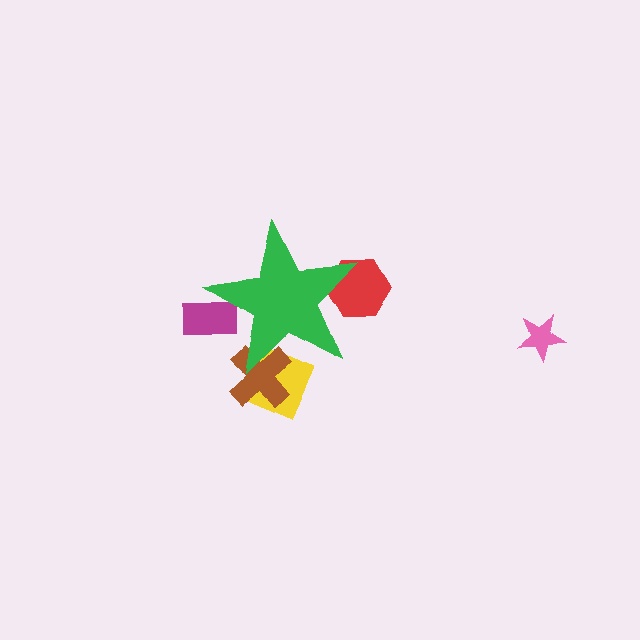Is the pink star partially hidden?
No, the pink star is fully visible.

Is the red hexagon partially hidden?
Yes, the red hexagon is partially hidden behind the green star.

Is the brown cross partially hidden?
Yes, the brown cross is partially hidden behind the green star.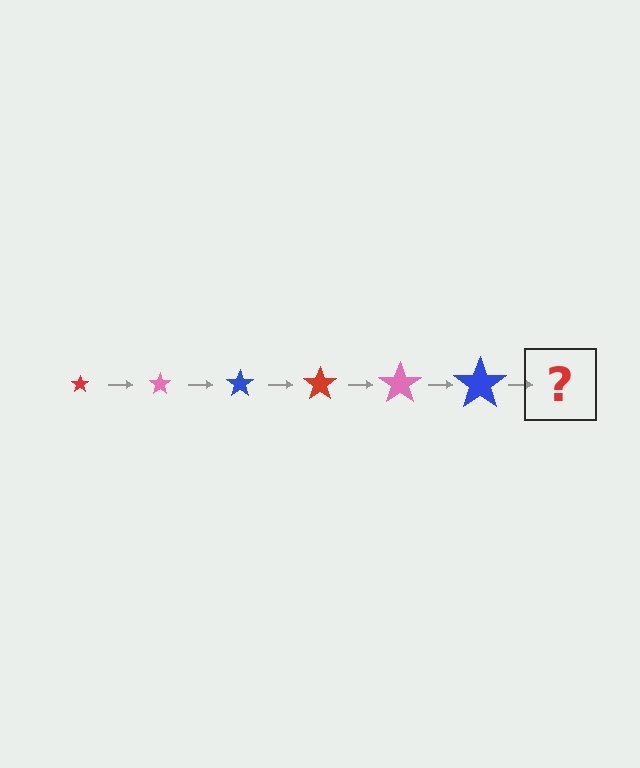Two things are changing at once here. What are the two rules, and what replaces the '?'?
The two rules are that the star grows larger each step and the color cycles through red, pink, and blue. The '?' should be a red star, larger than the previous one.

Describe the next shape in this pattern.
It should be a red star, larger than the previous one.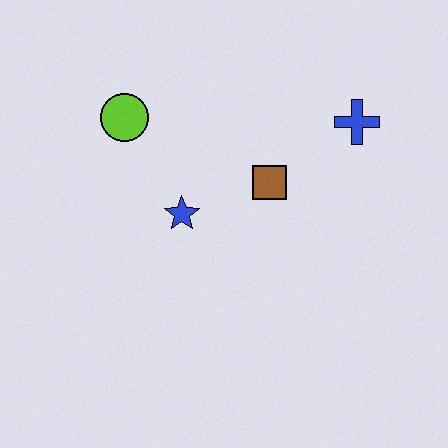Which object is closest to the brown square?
The blue star is closest to the brown square.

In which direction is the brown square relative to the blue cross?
The brown square is to the left of the blue cross.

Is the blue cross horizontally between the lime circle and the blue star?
No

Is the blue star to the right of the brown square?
No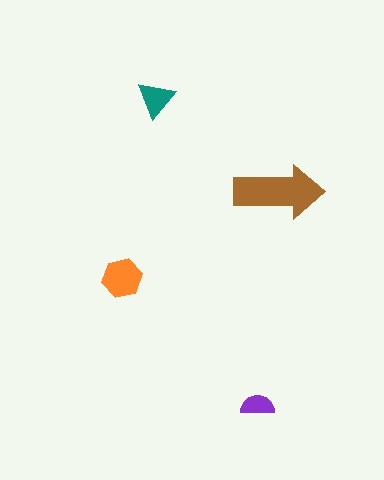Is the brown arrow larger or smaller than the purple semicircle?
Larger.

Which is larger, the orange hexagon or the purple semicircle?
The orange hexagon.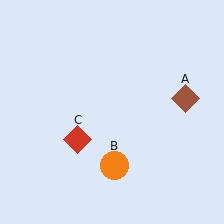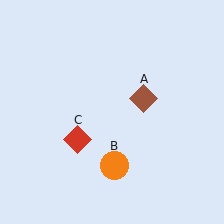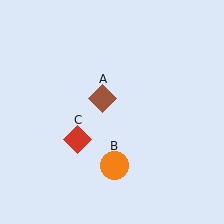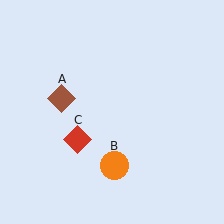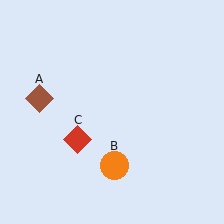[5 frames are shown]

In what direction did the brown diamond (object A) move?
The brown diamond (object A) moved left.